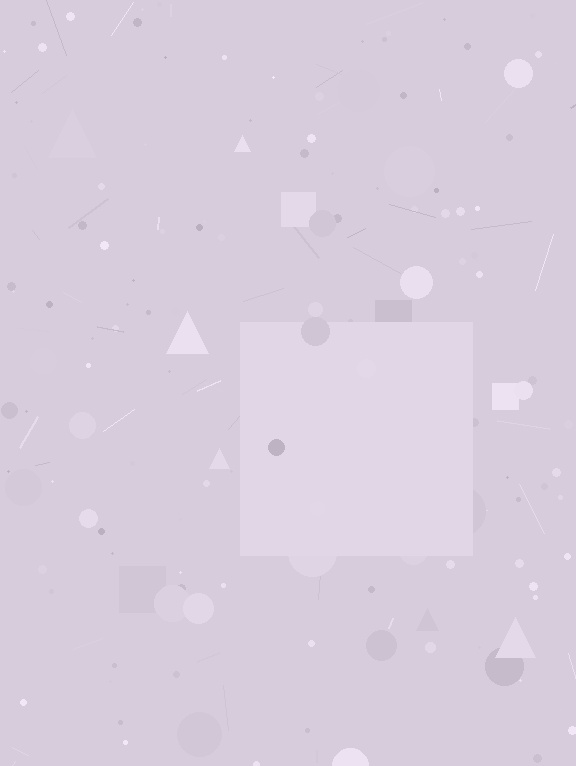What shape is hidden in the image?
A square is hidden in the image.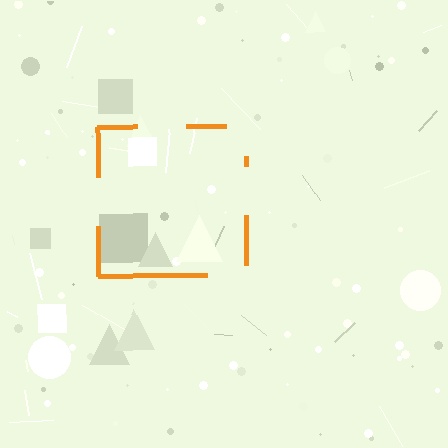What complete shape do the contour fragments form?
The contour fragments form a square.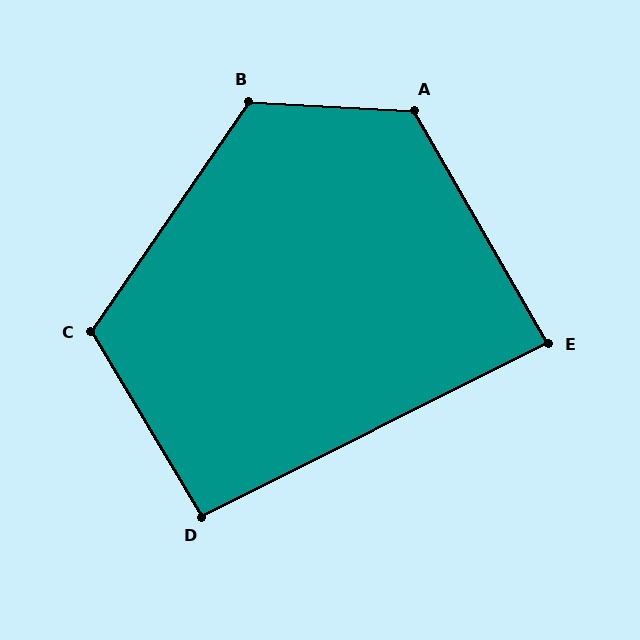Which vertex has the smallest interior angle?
E, at approximately 87 degrees.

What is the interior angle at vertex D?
Approximately 94 degrees (approximately right).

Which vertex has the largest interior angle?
A, at approximately 123 degrees.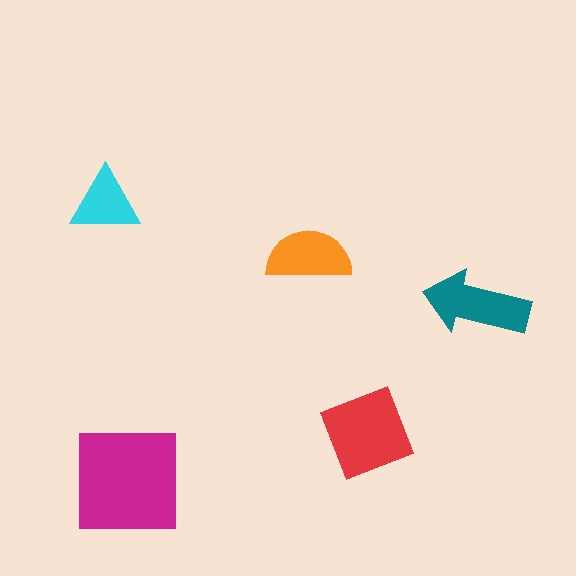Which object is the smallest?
The cyan triangle.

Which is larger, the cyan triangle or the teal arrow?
The teal arrow.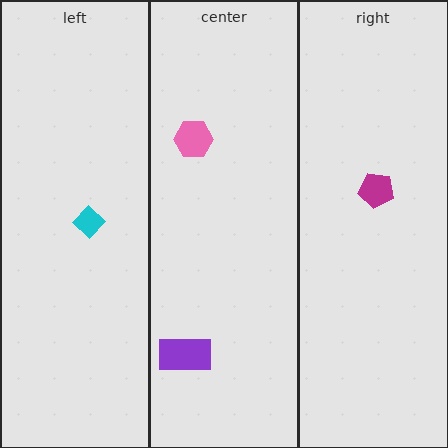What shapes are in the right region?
The magenta pentagon.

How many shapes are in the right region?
1.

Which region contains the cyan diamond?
The left region.